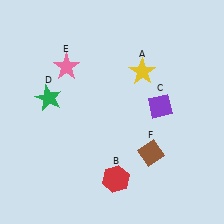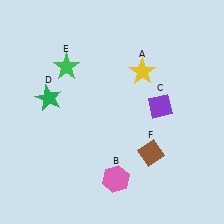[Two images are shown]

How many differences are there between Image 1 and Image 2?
There are 2 differences between the two images.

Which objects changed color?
B changed from red to pink. E changed from pink to green.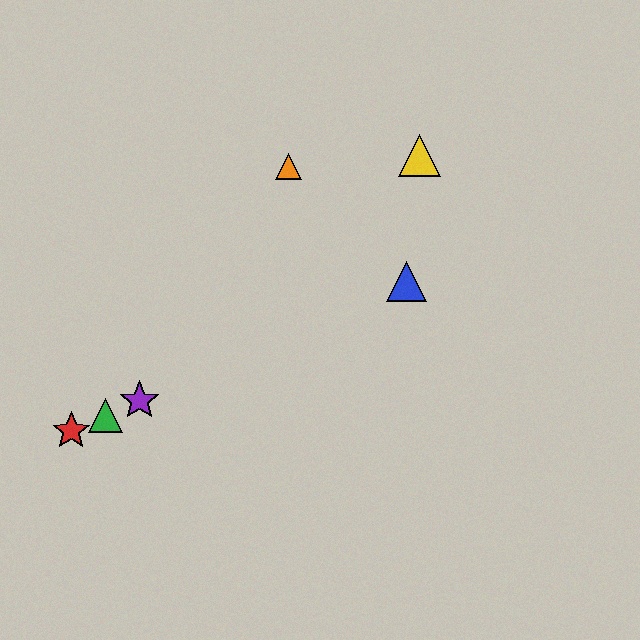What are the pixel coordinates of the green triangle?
The green triangle is at (106, 415).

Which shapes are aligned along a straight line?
The red star, the blue triangle, the green triangle, the purple star are aligned along a straight line.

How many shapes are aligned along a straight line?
4 shapes (the red star, the blue triangle, the green triangle, the purple star) are aligned along a straight line.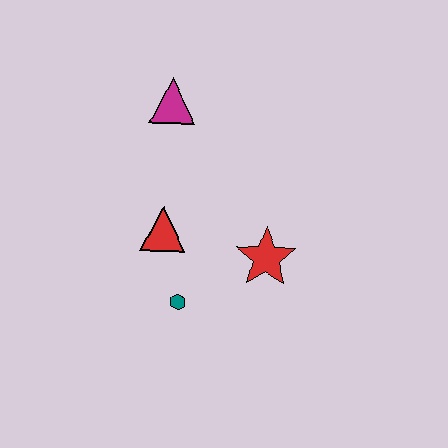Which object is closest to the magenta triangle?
The red triangle is closest to the magenta triangle.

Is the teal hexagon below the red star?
Yes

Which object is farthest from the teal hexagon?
The magenta triangle is farthest from the teal hexagon.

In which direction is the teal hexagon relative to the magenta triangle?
The teal hexagon is below the magenta triangle.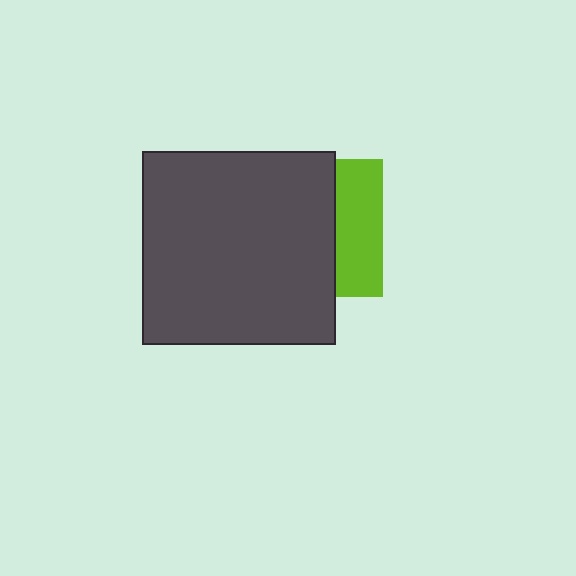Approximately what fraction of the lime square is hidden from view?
Roughly 65% of the lime square is hidden behind the dark gray square.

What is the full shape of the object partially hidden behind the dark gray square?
The partially hidden object is a lime square.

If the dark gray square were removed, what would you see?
You would see the complete lime square.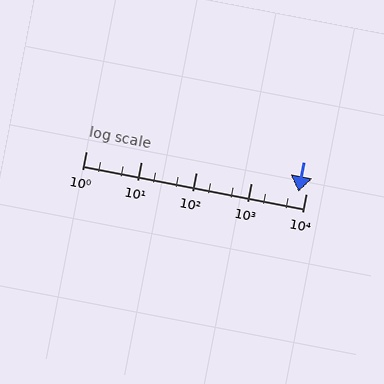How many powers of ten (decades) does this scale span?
The scale spans 4 decades, from 1 to 10000.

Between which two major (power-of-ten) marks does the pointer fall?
The pointer is between 1000 and 10000.